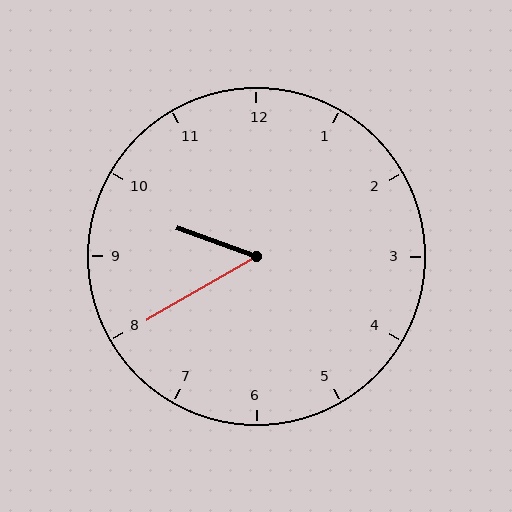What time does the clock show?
9:40.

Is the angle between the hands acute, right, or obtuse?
It is acute.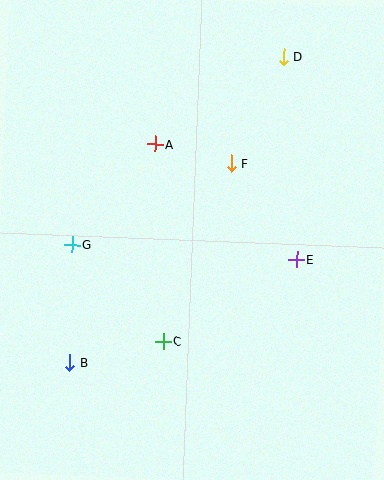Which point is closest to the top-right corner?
Point D is closest to the top-right corner.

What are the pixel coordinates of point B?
Point B is at (70, 363).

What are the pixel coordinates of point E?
Point E is at (297, 259).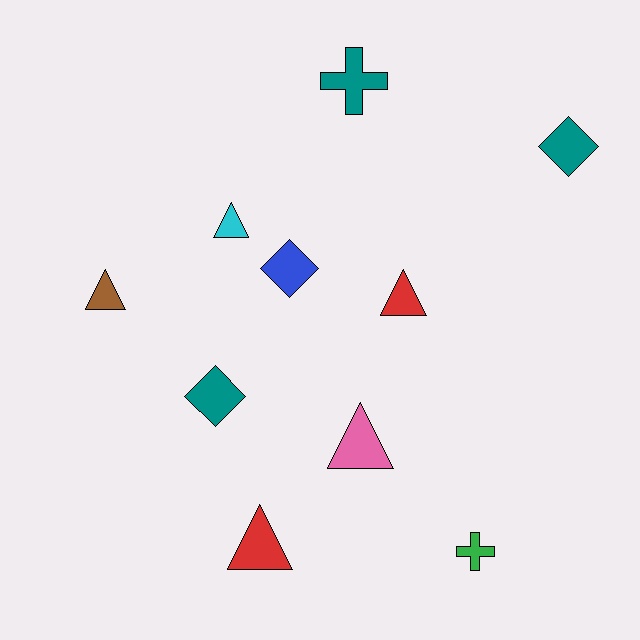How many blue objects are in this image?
There is 1 blue object.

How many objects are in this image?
There are 10 objects.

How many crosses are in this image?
There are 2 crosses.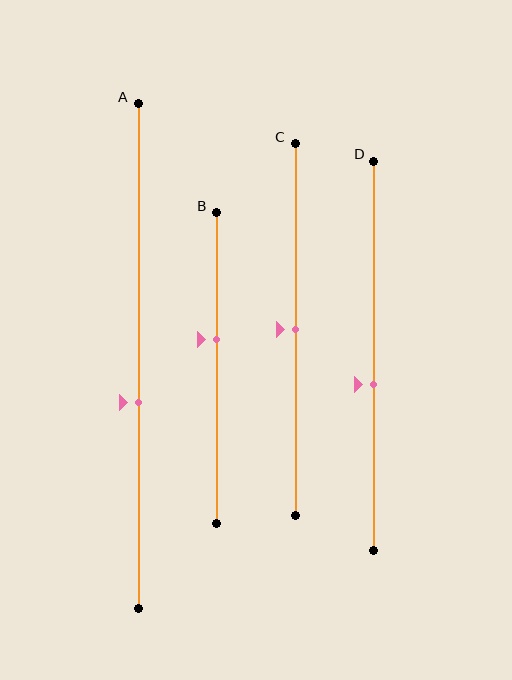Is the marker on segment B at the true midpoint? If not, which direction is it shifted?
No, the marker on segment B is shifted upward by about 9% of the segment length.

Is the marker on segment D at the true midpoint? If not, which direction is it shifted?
No, the marker on segment D is shifted downward by about 7% of the segment length.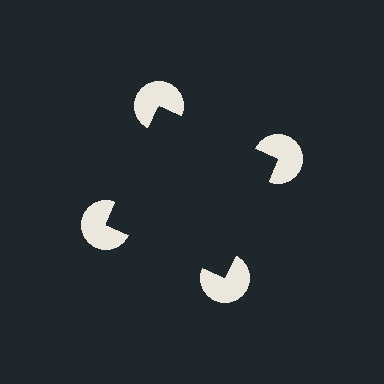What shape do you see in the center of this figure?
An illusory square — its edges are inferred from the aligned wedge cuts in the pac-man discs, not physically drawn.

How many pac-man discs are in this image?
There are 4 — one at each vertex of the illusory square.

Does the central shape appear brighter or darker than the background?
It typically appears slightly darker than the background, even though no actual brightness change is drawn.